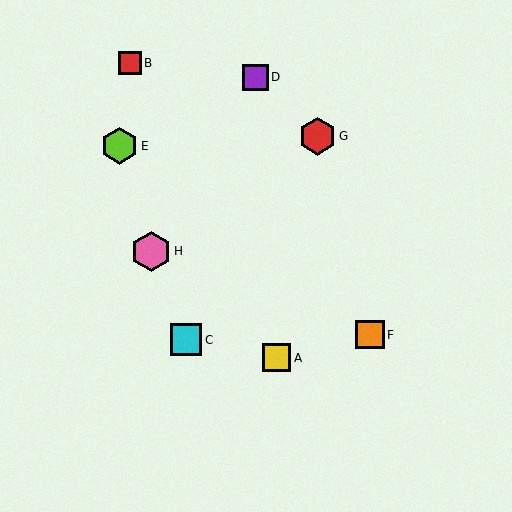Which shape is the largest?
The pink hexagon (labeled H) is the largest.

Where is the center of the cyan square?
The center of the cyan square is at (186, 340).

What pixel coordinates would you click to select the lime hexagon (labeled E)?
Click at (120, 146) to select the lime hexagon E.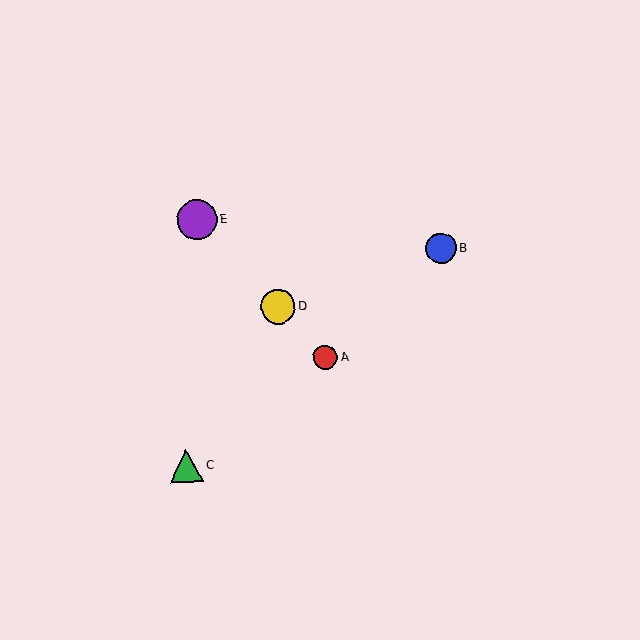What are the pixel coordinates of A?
Object A is at (325, 358).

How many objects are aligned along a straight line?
3 objects (A, D, E) are aligned along a straight line.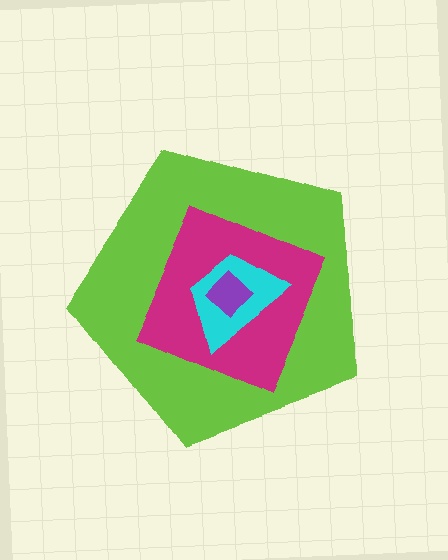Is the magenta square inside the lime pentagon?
Yes.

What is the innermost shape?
The purple diamond.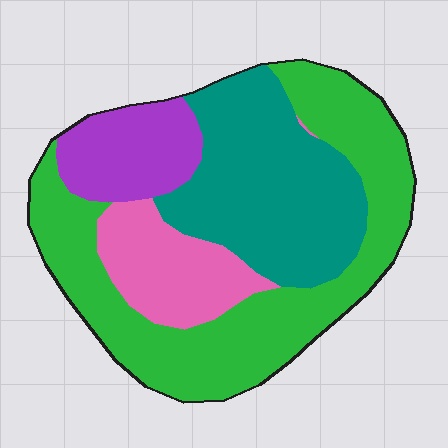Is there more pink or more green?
Green.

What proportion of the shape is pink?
Pink covers 14% of the shape.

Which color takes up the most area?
Green, at roughly 45%.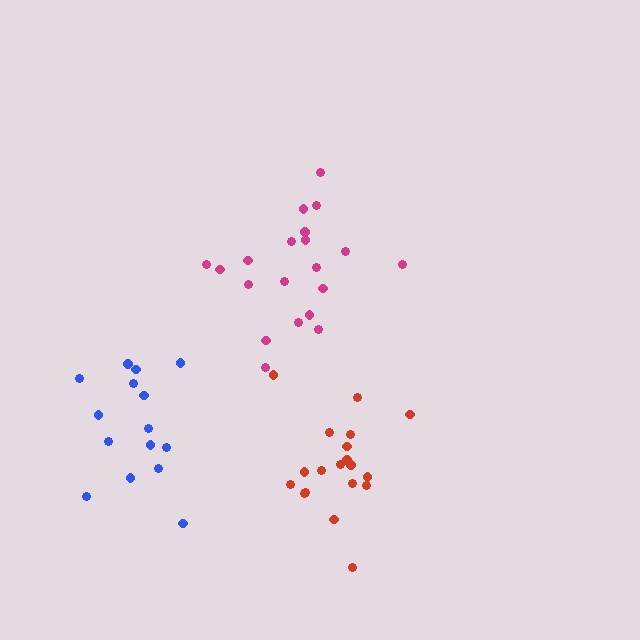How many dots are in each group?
Group 1: 20 dots, Group 2: 19 dots, Group 3: 15 dots (54 total).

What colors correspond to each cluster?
The clusters are colored: magenta, red, blue.